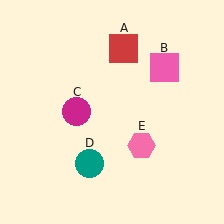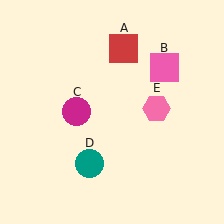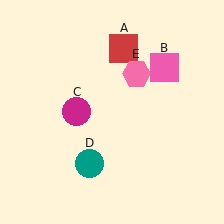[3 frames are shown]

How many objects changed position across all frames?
1 object changed position: pink hexagon (object E).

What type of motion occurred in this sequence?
The pink hexagon (object E) rotated counterclockwise around the center of the scene.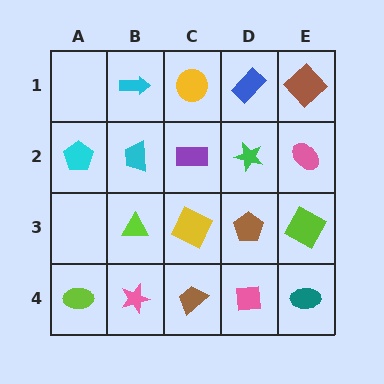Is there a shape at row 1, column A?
No, that cell is empty.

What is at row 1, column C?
A yellow circle.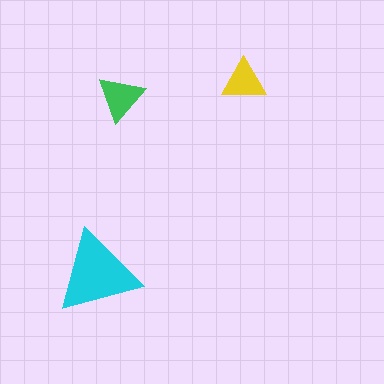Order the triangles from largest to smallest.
the cyan one, the green one, the yellow one.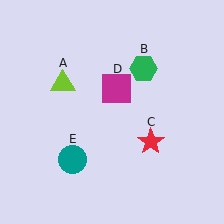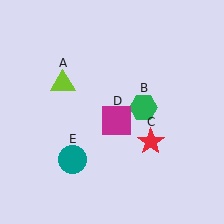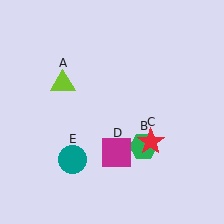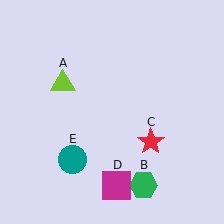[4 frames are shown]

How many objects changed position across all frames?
2 objects changed position: green hexagon (object B), magenta square (object D).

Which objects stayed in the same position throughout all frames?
Lime triangle (object A) and red star (object C) and teal circle (object E) remained stationary.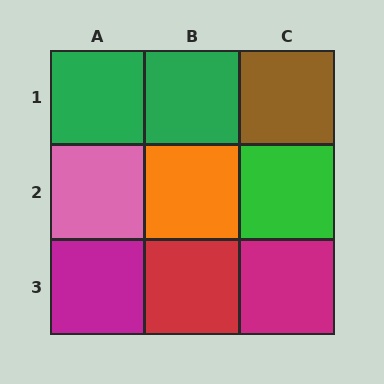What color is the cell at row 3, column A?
Magenta.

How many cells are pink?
1 cell is pink.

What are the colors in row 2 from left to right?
Pink, orange, green.